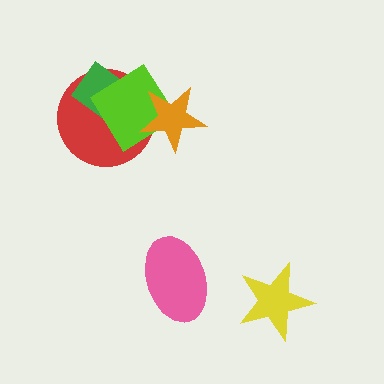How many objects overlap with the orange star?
2 objects overlap with the orange star.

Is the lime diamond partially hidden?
Yes, it is partially covered by another shape.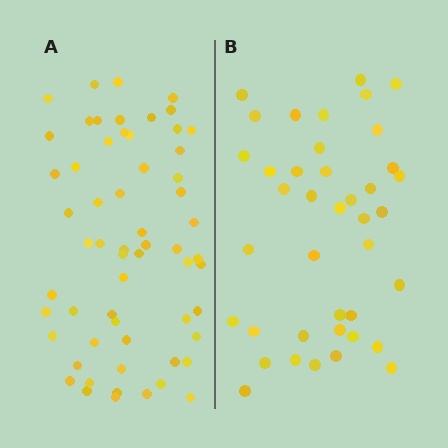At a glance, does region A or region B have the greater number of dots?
Region A (the left region) has more dots.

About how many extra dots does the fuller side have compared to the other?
Region A has approximately 20 more dots than region B.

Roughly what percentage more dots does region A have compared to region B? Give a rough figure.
About 50% more.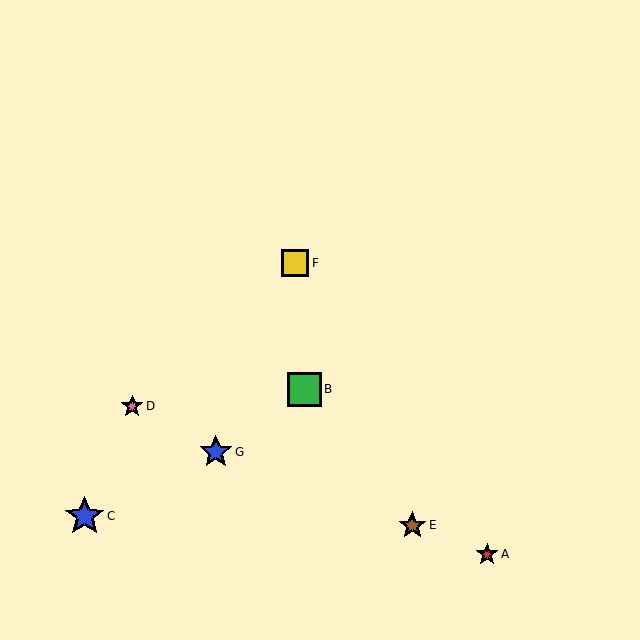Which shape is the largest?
The blue star (labeled C) is the largest.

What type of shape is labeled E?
Shape E is a brown star.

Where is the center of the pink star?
The center of the pink star is at (132, 406).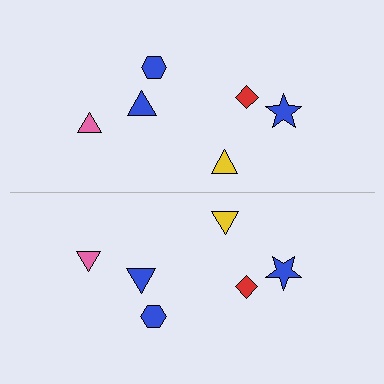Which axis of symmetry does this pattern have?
The pattern has a horizontal axis of symmetry running through the center of the image.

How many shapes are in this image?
There are 12 shapes in this image.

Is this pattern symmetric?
Yes, this pattern has bilateral (reflection) symmetry.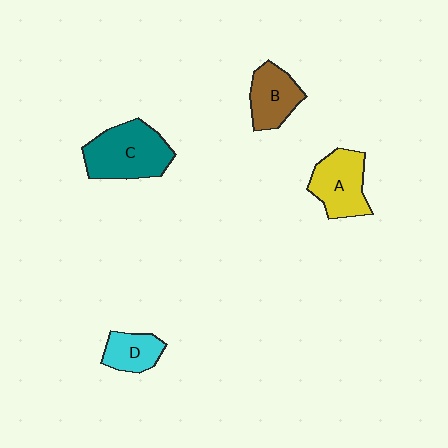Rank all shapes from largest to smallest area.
From largest to smallest: C (teal), A (yellow), B (brown), D (cyan).